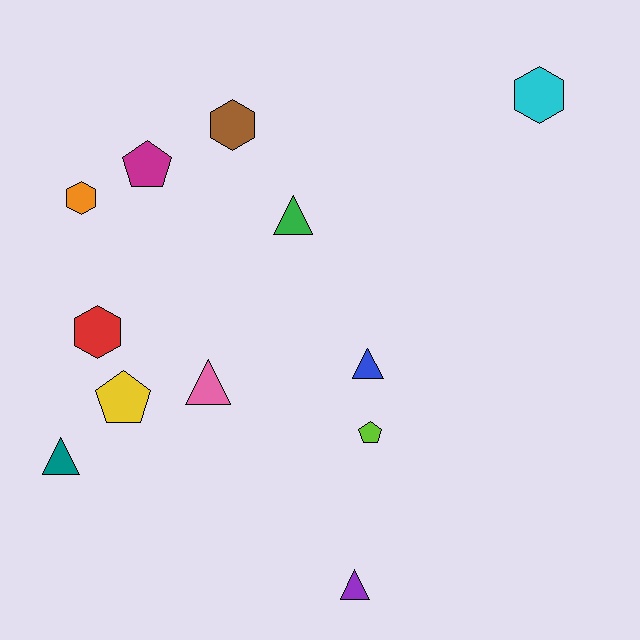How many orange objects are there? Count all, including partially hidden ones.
There is 1 orange object.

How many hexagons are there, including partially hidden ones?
There are 4 hexagons.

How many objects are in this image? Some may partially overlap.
There are 12 objects.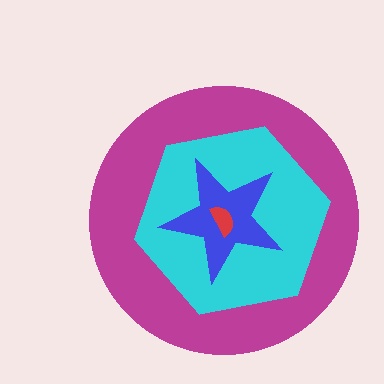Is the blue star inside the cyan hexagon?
Yes.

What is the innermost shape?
The red semicircle.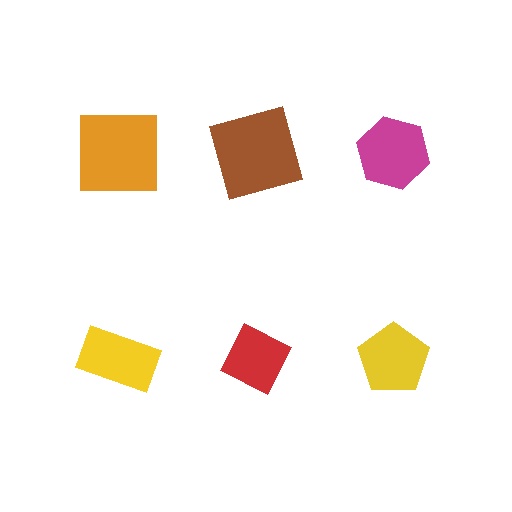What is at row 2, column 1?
A yellow rectangle.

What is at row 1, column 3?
A magenta hexagon.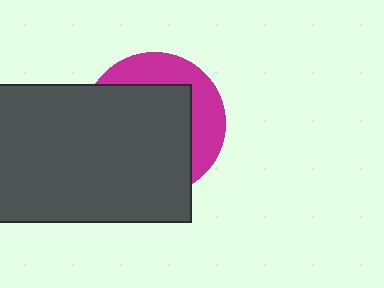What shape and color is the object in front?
The object in front is a dark gray rectangle.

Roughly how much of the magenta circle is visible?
A small part of it is visible (roughly 33%).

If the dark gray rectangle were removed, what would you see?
You would see the complete magenta circle.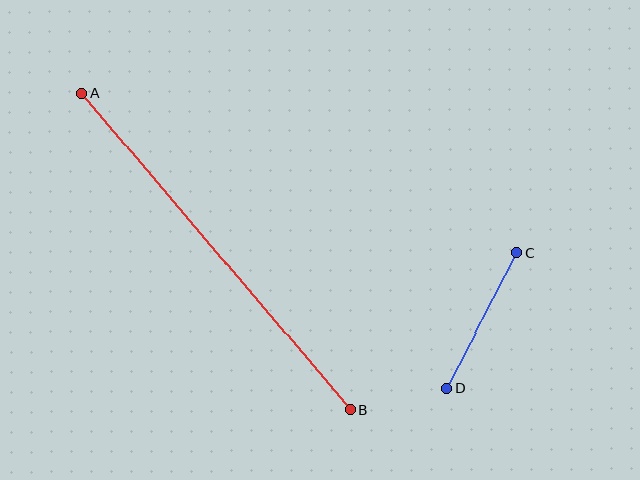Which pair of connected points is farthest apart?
Points A and B are farthest apart.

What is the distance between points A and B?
The distance is approximately 415 pixels.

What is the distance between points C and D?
The distance is approximately 153 pixels.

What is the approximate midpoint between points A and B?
The midpoint is at approximately (216, 252) pixels.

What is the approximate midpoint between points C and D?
The midpoint is at approximately (482, 321) pixels.